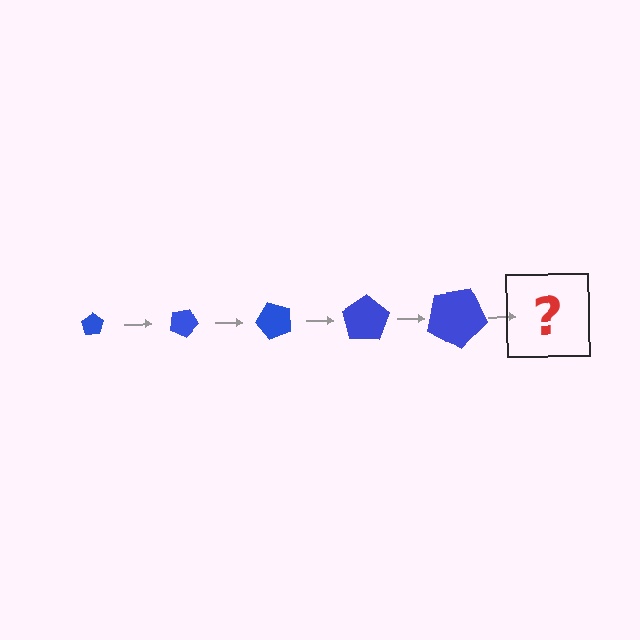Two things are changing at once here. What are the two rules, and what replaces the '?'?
The two rules are that the pentagon grows larger each step and it rotates 25 degrees each step. The '?' should be a pentagon, larger than the previous one and rotated 125 degrees from the start.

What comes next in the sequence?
The next element should be a pentagon, larger than the previous one and rotated 125 degrees from the start.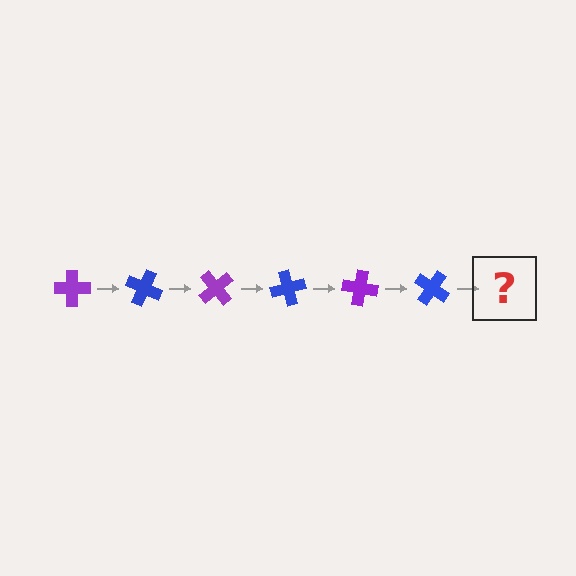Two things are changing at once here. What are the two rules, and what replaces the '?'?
The two rules are that it rotates 25 degrees each step and the color cycles through purple and blue. The '?' should be a purple cross, rotated 150 degrees from the start.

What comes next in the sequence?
The next element should be a purple cross, rotated 150 degrees from the start.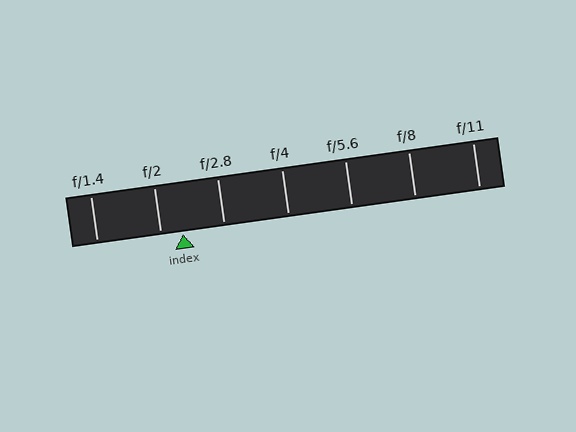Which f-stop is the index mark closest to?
The index mark is closest to f/2.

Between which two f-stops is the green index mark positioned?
The index mark is between f/2 and f/2.8.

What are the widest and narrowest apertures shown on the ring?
The widest aperture shown is f/1.4 and the narrowest is f/11.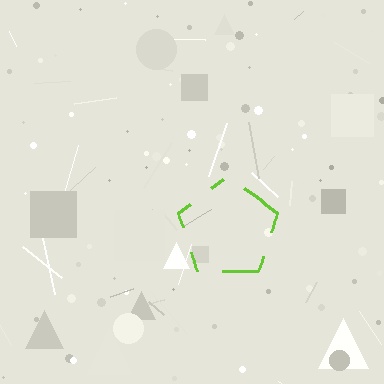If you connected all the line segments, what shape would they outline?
They would outline a pentagon.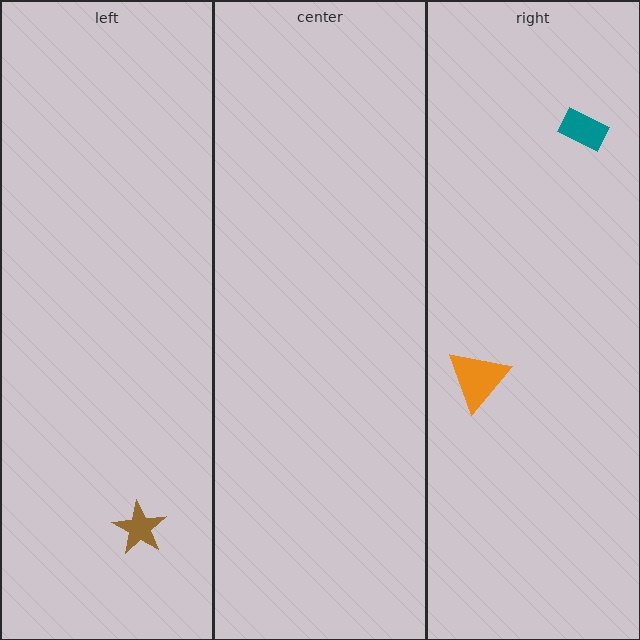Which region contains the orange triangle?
The right region.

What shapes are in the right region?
The teal rectangle, the orange triangle.